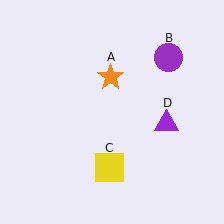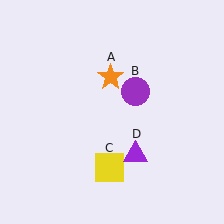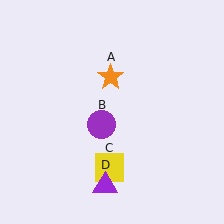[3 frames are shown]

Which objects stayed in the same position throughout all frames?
Orange star (object A) and yellow square (object C) remained stationary.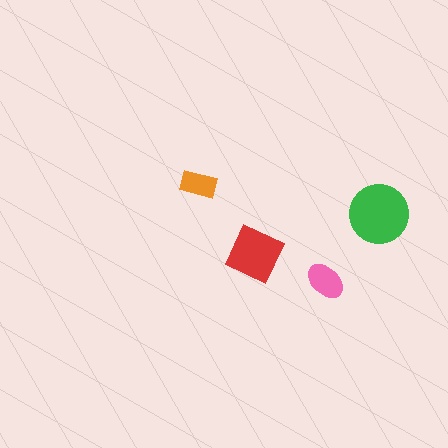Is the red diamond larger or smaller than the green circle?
Smaller.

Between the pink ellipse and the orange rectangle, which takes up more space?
The pink ellipse.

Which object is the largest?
The green circle.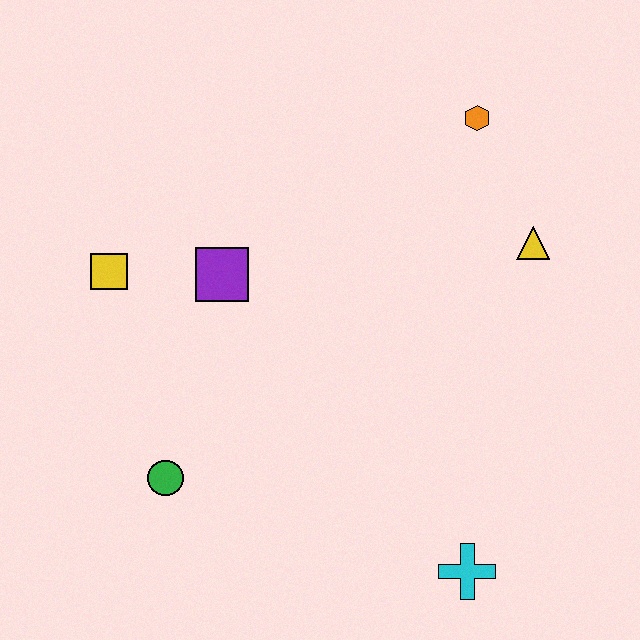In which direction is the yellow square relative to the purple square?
The yellow square is to the left of the purple square.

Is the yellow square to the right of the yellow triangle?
No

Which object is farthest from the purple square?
The cyan cross is farthest from the purple square.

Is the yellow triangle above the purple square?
Yes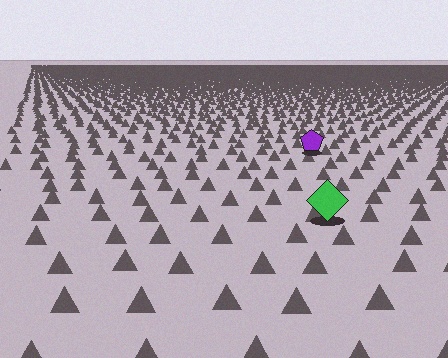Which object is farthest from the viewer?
The purple pentagon is farthest from the viewer. It appears smaller and the ground texture around it is denser.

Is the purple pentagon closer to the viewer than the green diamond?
No. The green diamond is closer — you can tell from the texture gradient: the ground texture is coarser near it.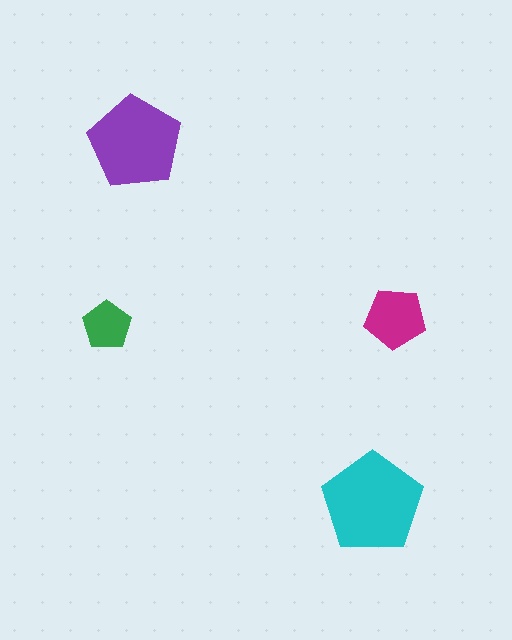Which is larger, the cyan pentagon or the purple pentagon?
The cyan one.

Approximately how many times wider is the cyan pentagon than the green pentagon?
About 2 times wider.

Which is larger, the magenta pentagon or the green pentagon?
The magenta one.